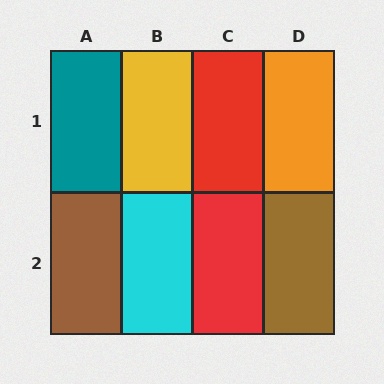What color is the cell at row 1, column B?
Yellow.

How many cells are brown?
2 cells are brown.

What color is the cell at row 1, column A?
Teal.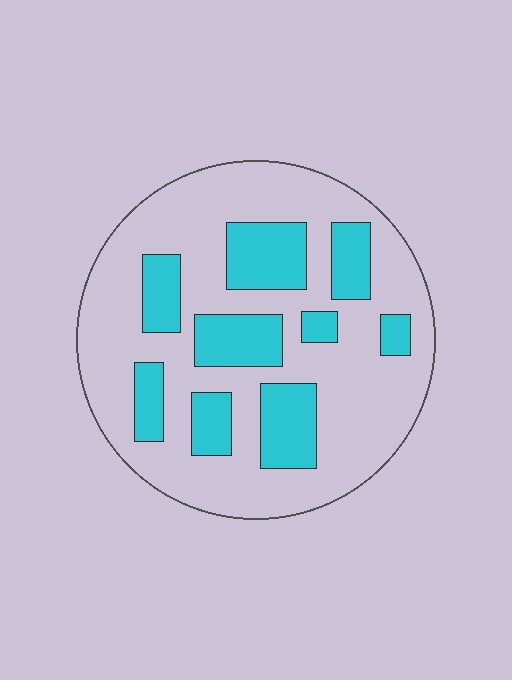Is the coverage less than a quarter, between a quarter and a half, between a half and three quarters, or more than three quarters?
Between a quarter and a half.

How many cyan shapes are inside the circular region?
9.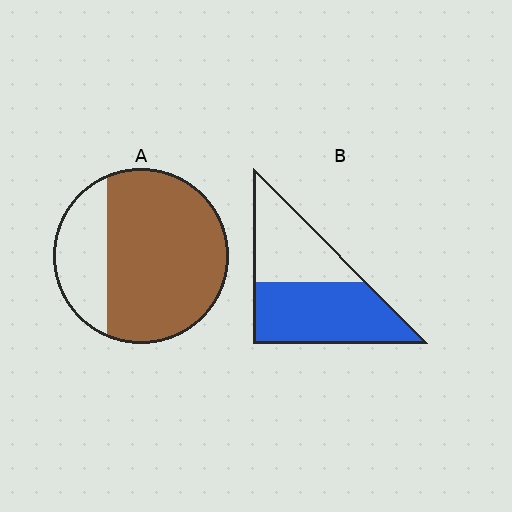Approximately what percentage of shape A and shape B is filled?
A is approximately 75% and B is approximately 60%.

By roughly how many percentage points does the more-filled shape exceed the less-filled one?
By roughly 15 percentage points (A over B).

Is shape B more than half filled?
Yes.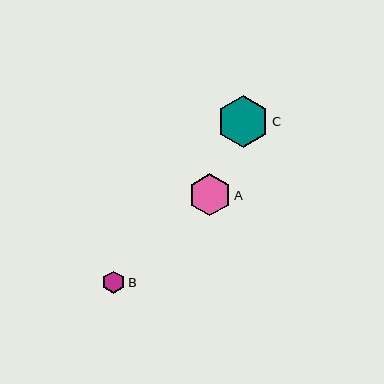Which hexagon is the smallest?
Hexagon B is the smallest with a size of approximately 22 pixels.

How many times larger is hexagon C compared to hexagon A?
Hexagon C is approximately 1.2 times the size of hexagon A.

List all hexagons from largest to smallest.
From largest to smallest: C, A, B.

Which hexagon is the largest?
Hexagon C is the largest with a size of approximately 52 pixels.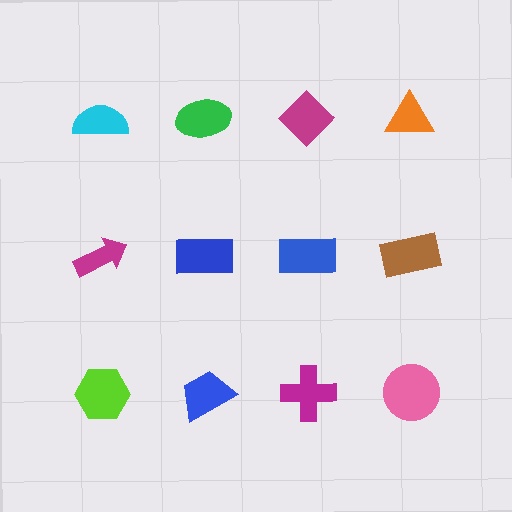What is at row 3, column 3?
A magenta cross.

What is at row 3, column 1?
A lime hexagon.